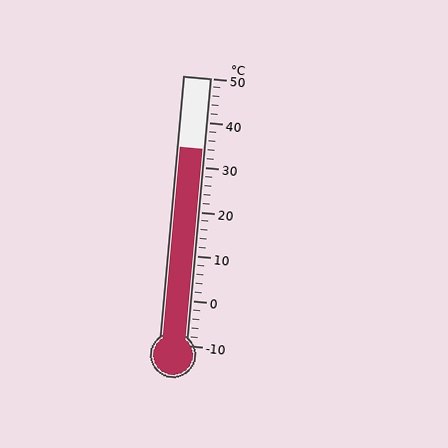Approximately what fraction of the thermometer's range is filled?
The thermometer is filled to approximately 75% of its range.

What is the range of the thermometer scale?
The thermometer scale ranges from -10°C to 50°C.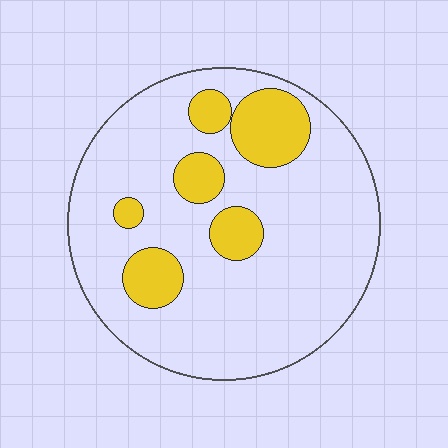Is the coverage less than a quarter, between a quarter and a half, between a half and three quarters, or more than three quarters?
Less than a quarter.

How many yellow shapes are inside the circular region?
6.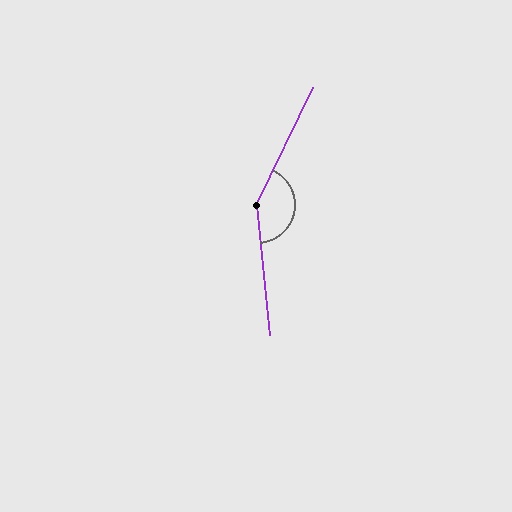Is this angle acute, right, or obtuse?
It is obtuse.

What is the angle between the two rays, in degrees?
Approximately 148 degrees.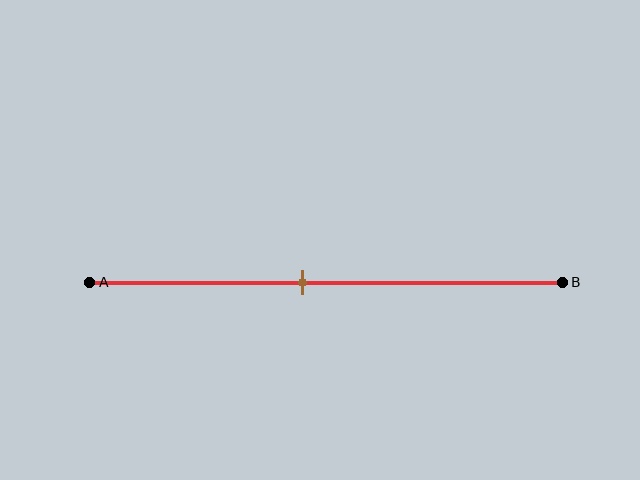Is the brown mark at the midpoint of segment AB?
No, the mark is at about 45% from A, not at the 50% midpoint.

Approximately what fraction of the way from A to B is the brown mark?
The brown mark is approximately 45% of the way from A to B.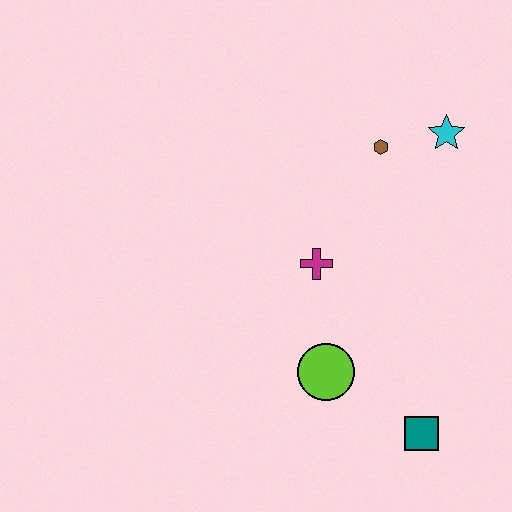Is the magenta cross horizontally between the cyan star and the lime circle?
No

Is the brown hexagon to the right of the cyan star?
No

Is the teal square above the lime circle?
No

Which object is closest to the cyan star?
The brown hexagon is closest to the cyan star.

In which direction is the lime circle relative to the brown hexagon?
The lime circle is below the brown hexagon.